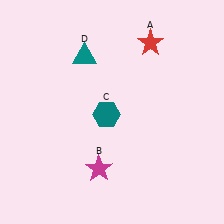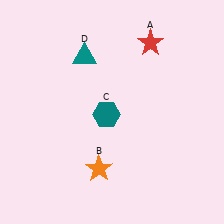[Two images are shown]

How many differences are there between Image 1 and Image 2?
There is 1 difference between the two images.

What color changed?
The star (B) changed from magenta in Image 1 to orange in Image 2.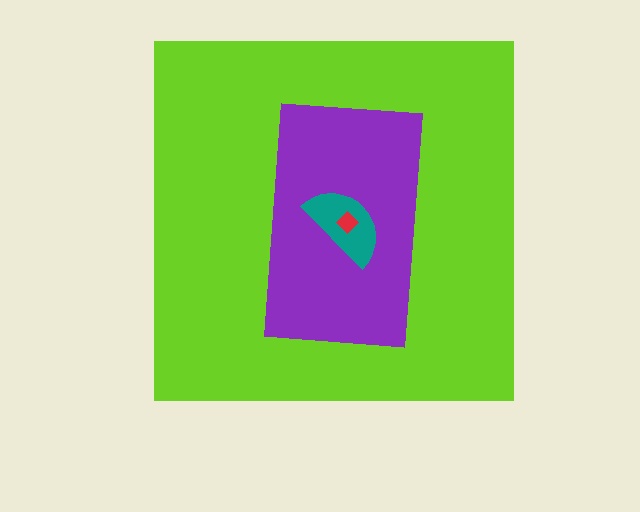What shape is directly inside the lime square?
The purple rectangle.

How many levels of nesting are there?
4.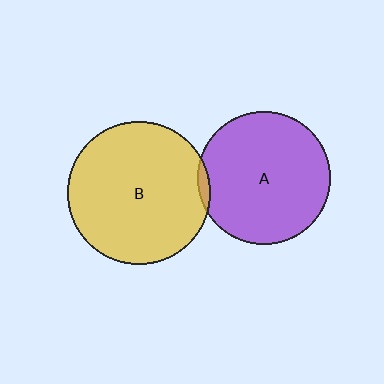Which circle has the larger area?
Circle B (yellow).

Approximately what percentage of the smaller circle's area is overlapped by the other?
Approximately 5%.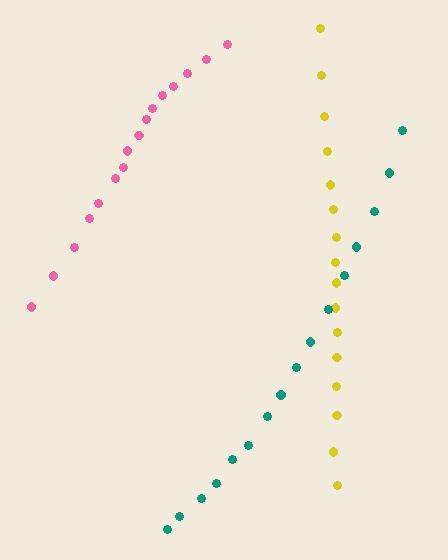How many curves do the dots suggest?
There are 3 distinct paths.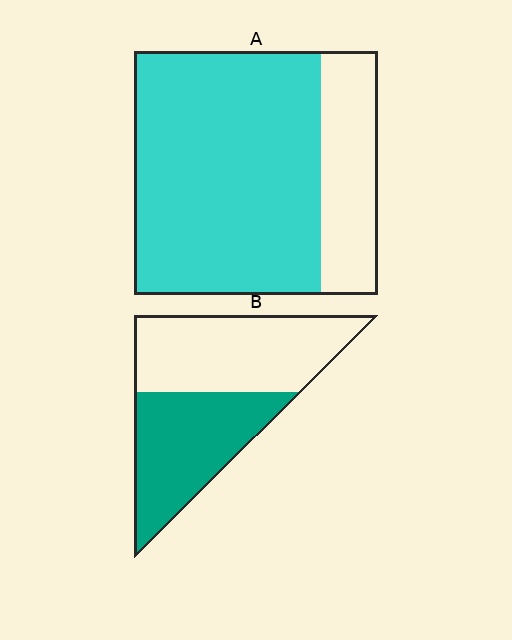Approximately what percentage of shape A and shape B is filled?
A is approximately 75% and B is approximately 45%.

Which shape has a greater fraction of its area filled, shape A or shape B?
Shape A.